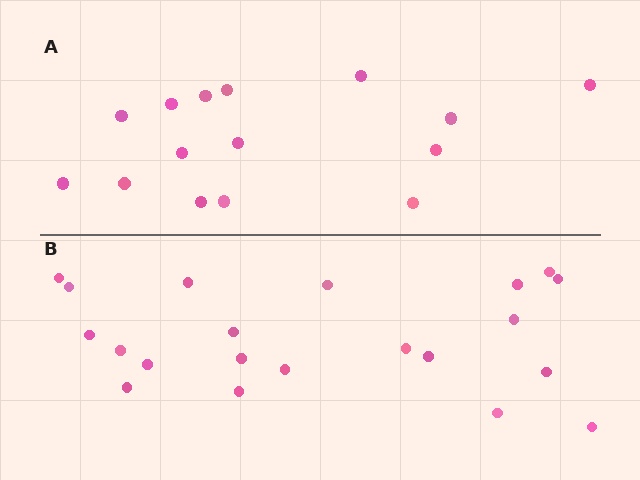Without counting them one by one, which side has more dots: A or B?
Region B (the bottom region) has more dots.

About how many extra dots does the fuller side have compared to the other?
Region B has about 6 more dots than region A.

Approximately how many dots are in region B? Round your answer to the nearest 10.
About 20 dots. (The exact count is 21, which rounds to 20.)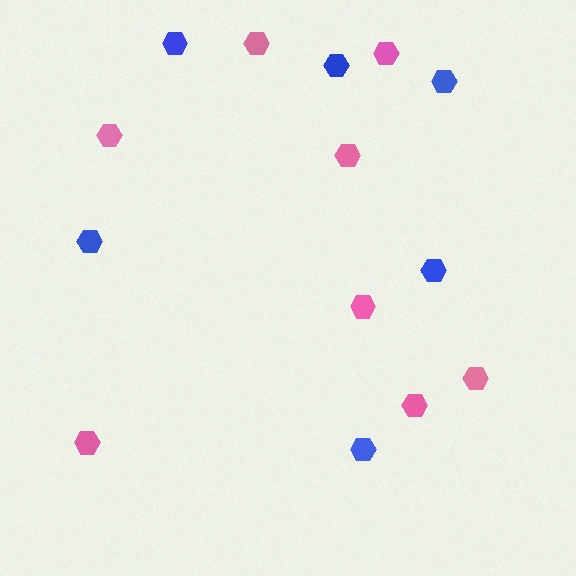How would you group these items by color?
There are 2 groups: one group of pink hexagons (8) and one group of blue hexagons (6).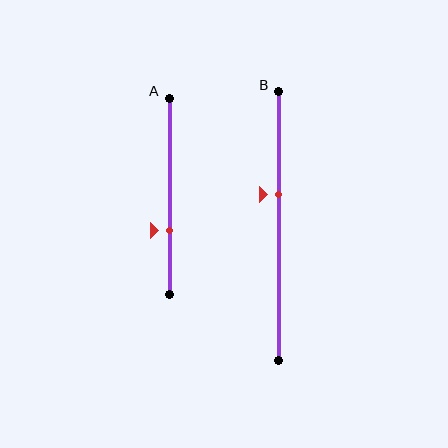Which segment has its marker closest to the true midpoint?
Segment B has its marker closest to the true midpoint.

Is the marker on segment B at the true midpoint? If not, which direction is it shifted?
No, the marker on segment B is shifted upward by about 12% of the segment length.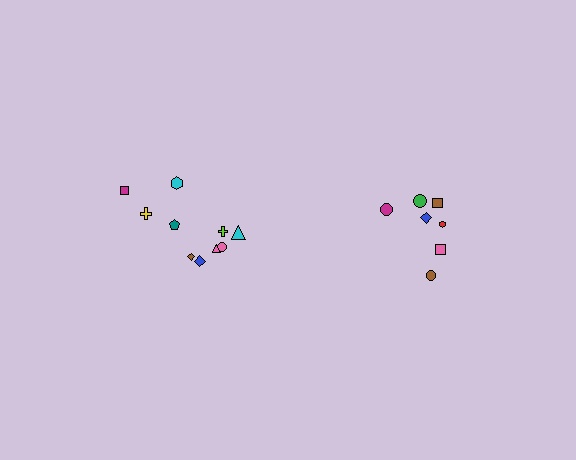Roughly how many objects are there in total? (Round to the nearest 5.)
Roughly 15 objects in total.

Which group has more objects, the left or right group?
The left group.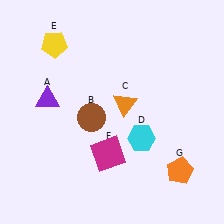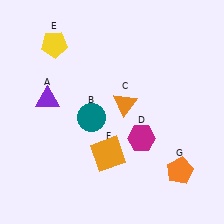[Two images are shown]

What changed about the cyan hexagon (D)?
In Image 1, D is cyan. In Image 2, it changed to magenta.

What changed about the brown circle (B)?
In Image 1, B is brown. In Image 2, it changed to teal.